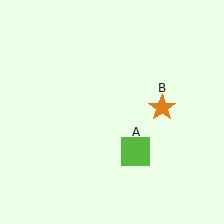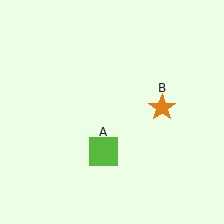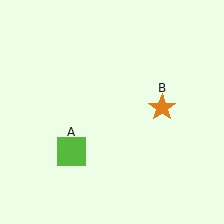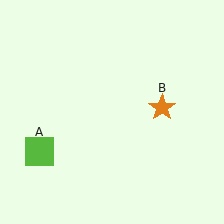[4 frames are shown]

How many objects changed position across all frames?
1 object changed position: lime square (object A).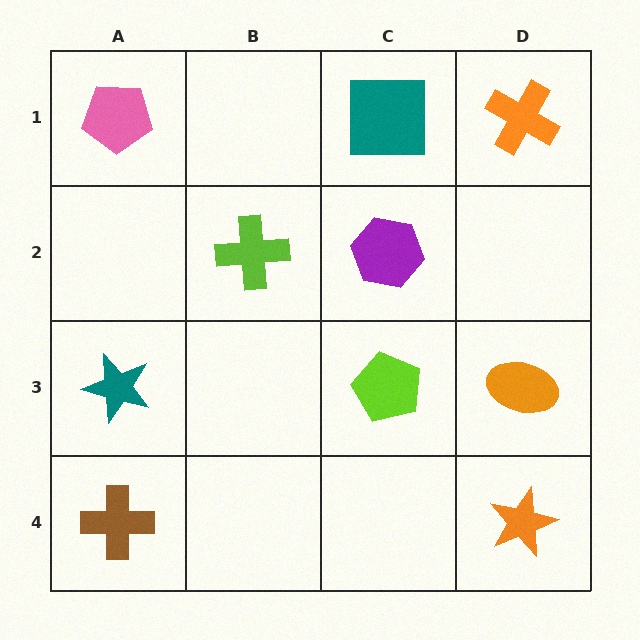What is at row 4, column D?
An orange star.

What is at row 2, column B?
A lime cross.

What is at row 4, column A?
A brown cross.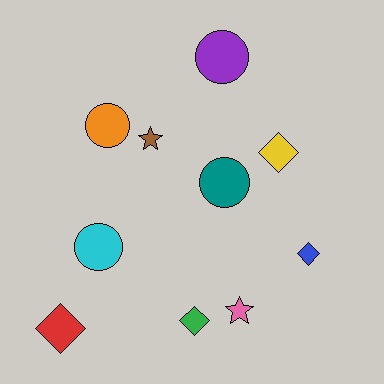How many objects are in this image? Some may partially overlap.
There are 10 objects.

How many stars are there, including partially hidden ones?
There are 2 stars.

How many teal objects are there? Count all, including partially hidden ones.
There is 1 teal object.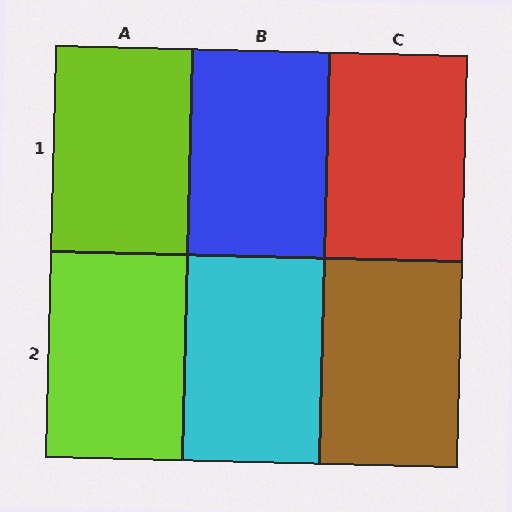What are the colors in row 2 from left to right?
Lime, cyan, brown.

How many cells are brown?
1 cell is brown.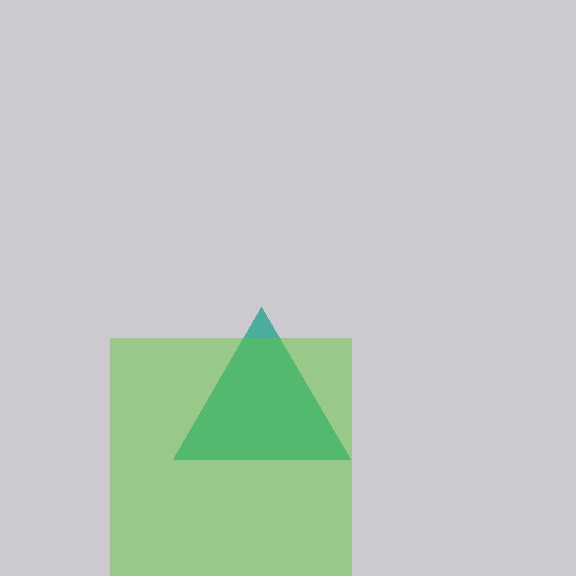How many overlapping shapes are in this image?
There are 2 overlapping shapes in the image.